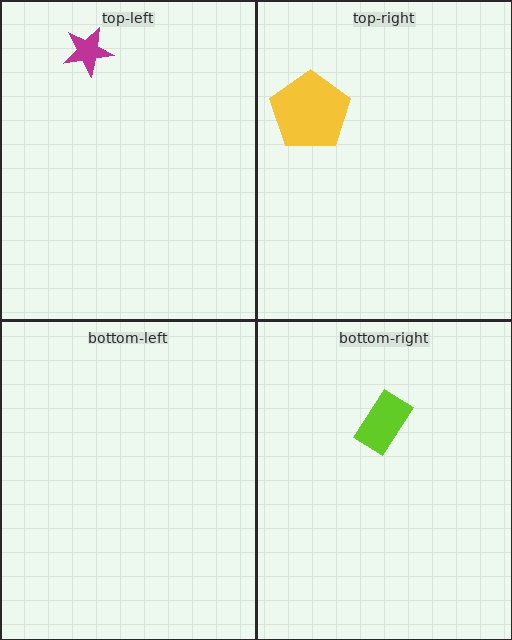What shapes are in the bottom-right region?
The lime rectangle.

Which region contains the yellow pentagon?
The top-right region.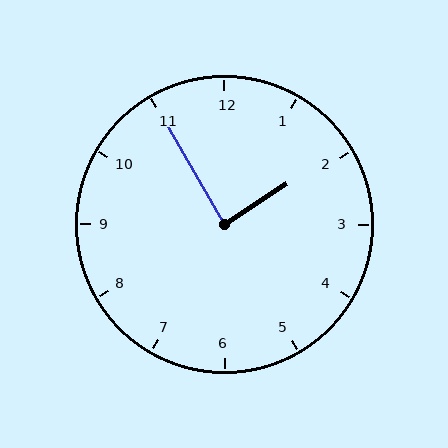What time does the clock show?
1:55.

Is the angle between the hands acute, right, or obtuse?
It is right.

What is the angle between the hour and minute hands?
Approximately 88 degrees.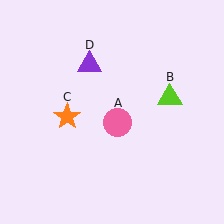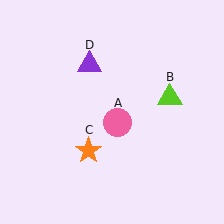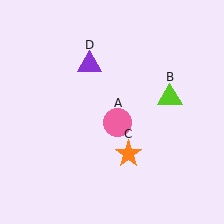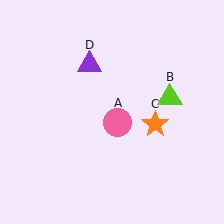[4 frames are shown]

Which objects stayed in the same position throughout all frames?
Pink circle (object A) and lime triangle (object B) and purple triangle (object D) remained stationary.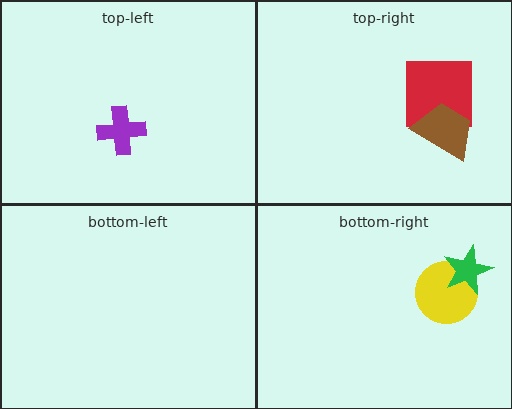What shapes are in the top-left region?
The purple cross.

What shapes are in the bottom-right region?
The yellow circle, the green star.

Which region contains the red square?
The top-right region.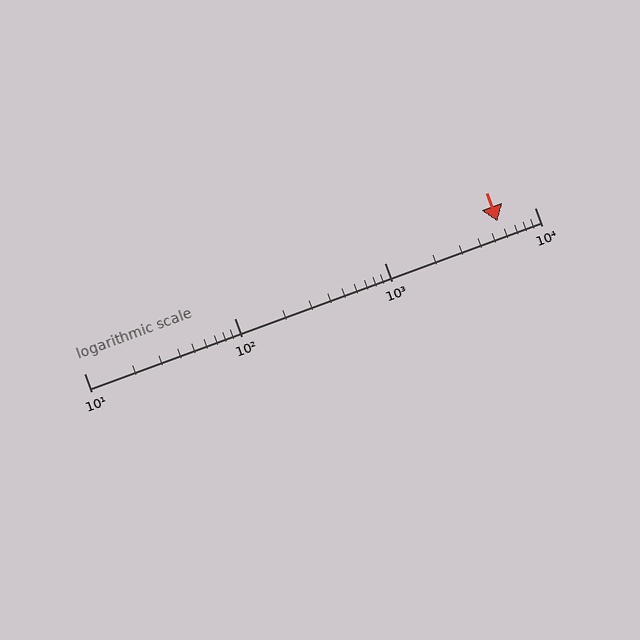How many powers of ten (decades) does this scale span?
The scale spans 3 decades, from 10 to 10000.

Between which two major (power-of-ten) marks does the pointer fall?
The pointer is between 1000 and 10000.